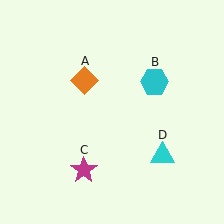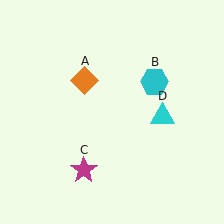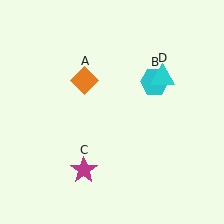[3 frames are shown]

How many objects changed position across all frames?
1 object changed position: cyan triangle (object D).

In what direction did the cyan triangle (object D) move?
The cyan triangle (object D) moved up.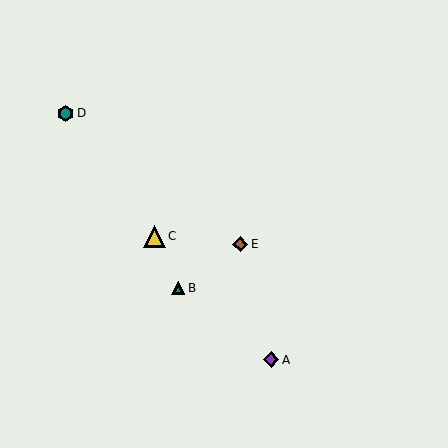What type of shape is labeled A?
Shape A is a purple diamond.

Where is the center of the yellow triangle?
The center of the yellow triangle is at (154, 236).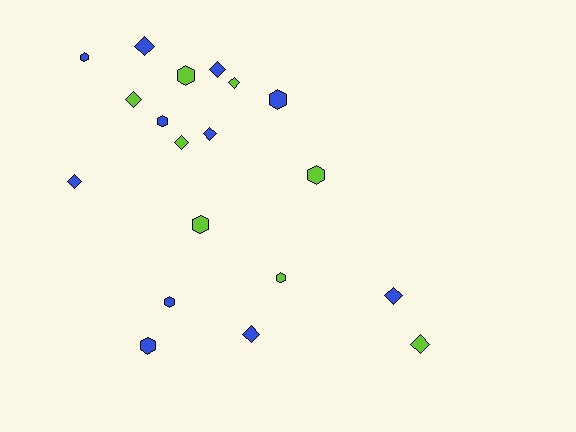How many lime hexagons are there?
There are 4 lime hexagons.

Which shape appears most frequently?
Diamond, with 10 objects.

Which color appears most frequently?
Blue, with 11 objects.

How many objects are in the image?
There are 19 objects.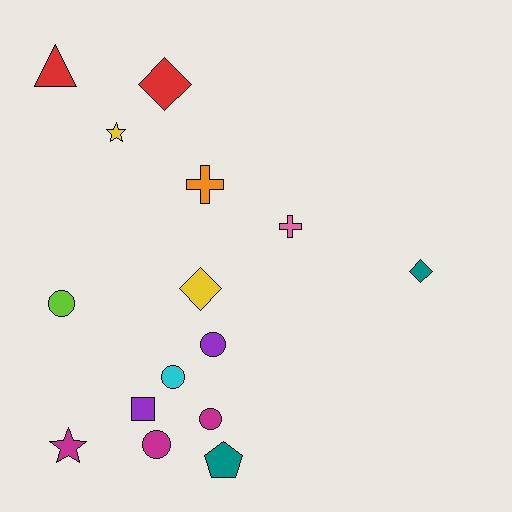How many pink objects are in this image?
There is 1 pink object.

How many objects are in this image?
There are 15 objects.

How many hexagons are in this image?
There are no hexagons.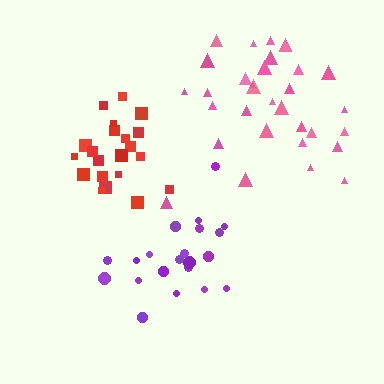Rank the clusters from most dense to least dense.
red, purple, pink.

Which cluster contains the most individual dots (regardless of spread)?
Pink (33).